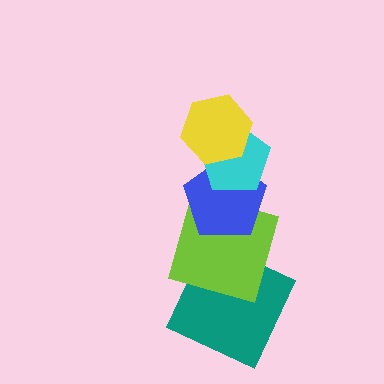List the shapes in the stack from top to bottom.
From top to bottom: the yellow hexagon, the cyan pentagon, the blue pentagon, the lime square, the teal square.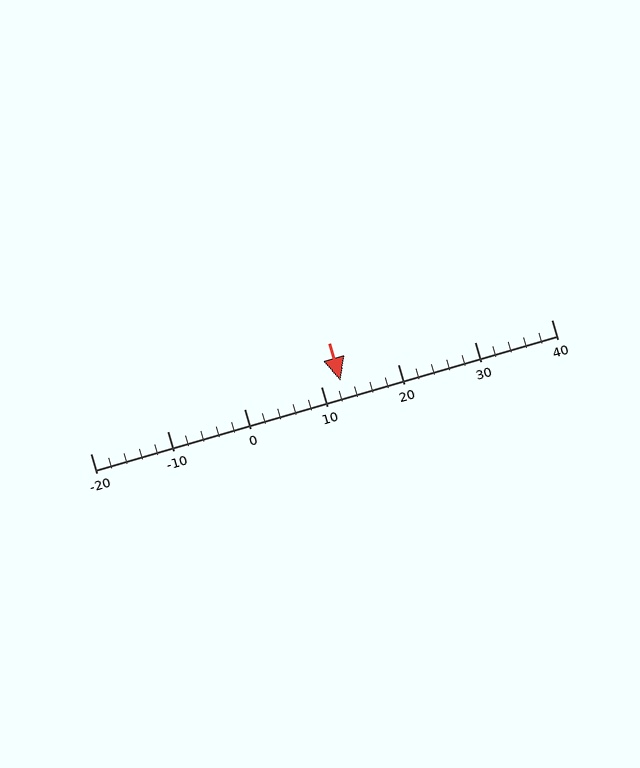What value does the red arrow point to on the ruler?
The red arrow points to approximately 12.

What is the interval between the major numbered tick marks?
The major tick marks are spaced 10 units apart.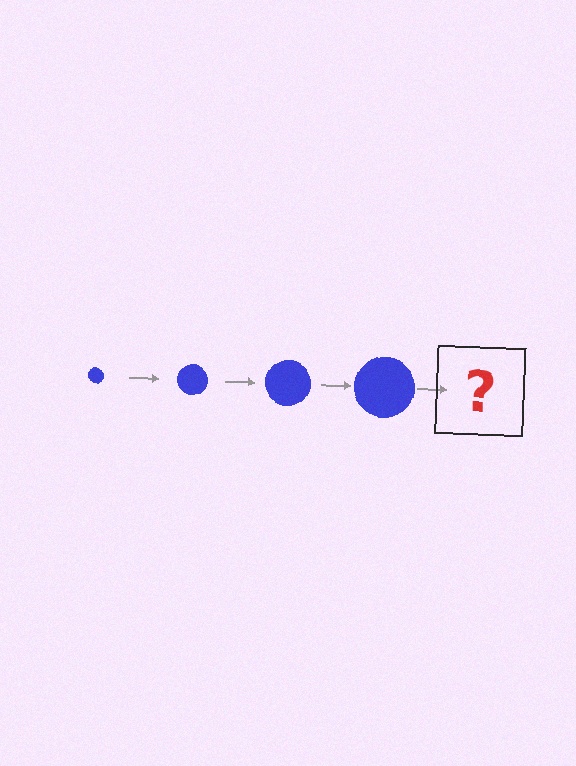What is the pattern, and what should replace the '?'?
The pattern is that the circle gets progressively larger each step. The '?' should be a blue circle, larger than the previous one.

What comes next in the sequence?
The next element should be a blue circle, larger than the previous one.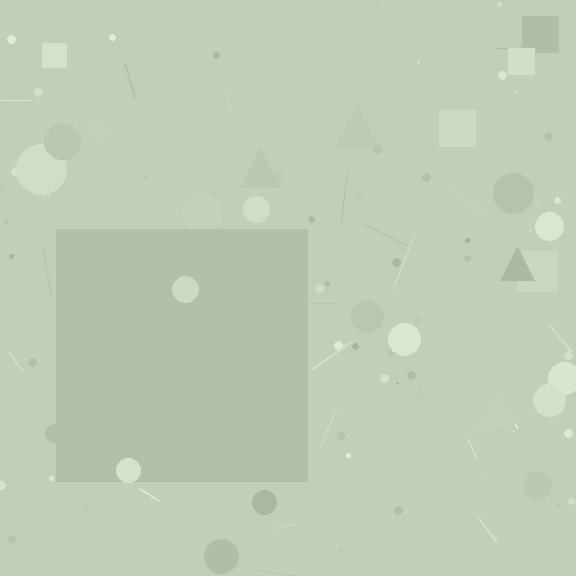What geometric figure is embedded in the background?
A square is embedded in the background.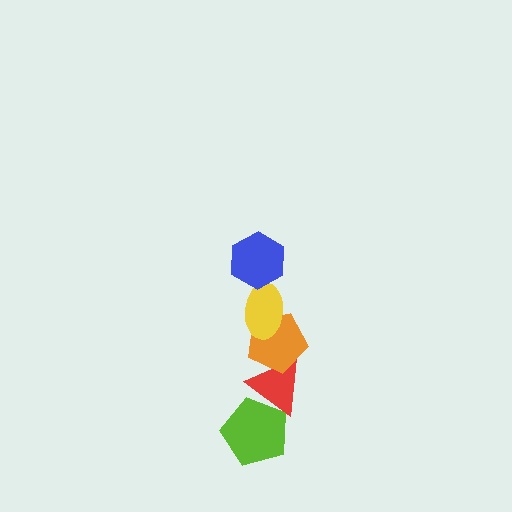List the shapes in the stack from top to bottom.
From top to bottom: the blue hexagon, the yellow ellipse, the orange pentagon, the red triangle, the lime pentagon.